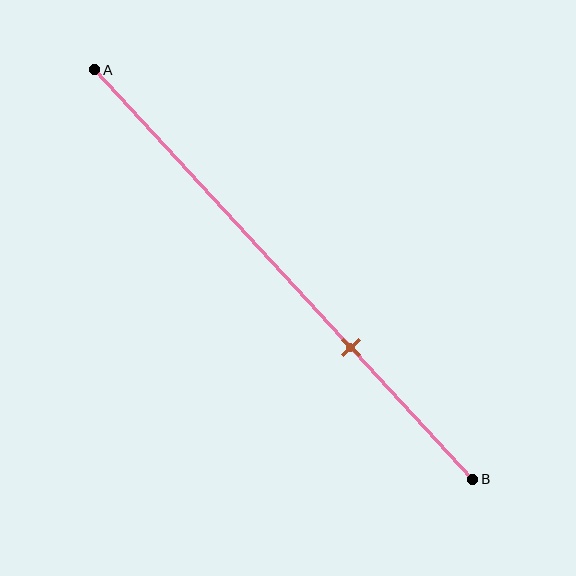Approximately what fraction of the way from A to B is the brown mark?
The brown mark is approximately 70% of the way from A to B.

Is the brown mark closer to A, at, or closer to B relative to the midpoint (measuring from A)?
The brown mark is closer to point B than the midpoint of segment AB.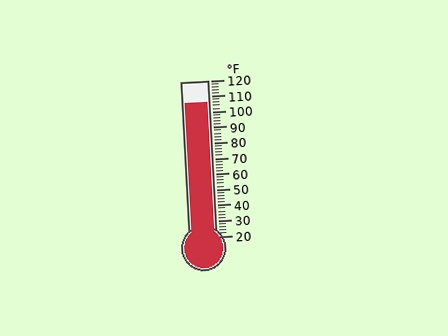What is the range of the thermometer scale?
The thermometer scale ranges from 20°F to 120°F.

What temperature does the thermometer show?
The thermometer shows approximately 106°F.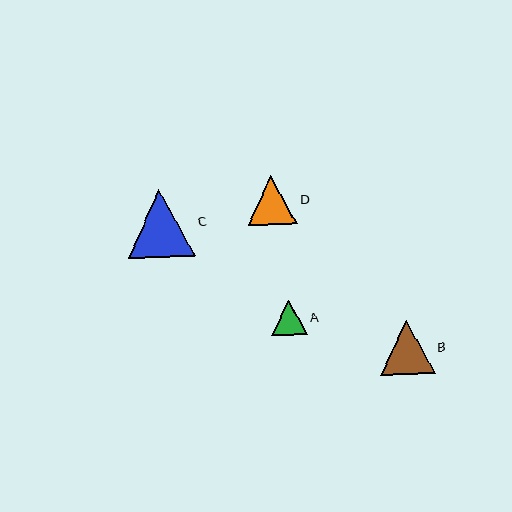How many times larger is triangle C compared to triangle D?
Triangle C is approximately 1.4 times the size of triangle D.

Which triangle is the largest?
Triangle C is the largest with a size of approximately 68 pixels.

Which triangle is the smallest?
Triangle A is the smallest with a size of approximately 35 pixels.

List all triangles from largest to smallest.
From largest to smallest: C, B, D, A.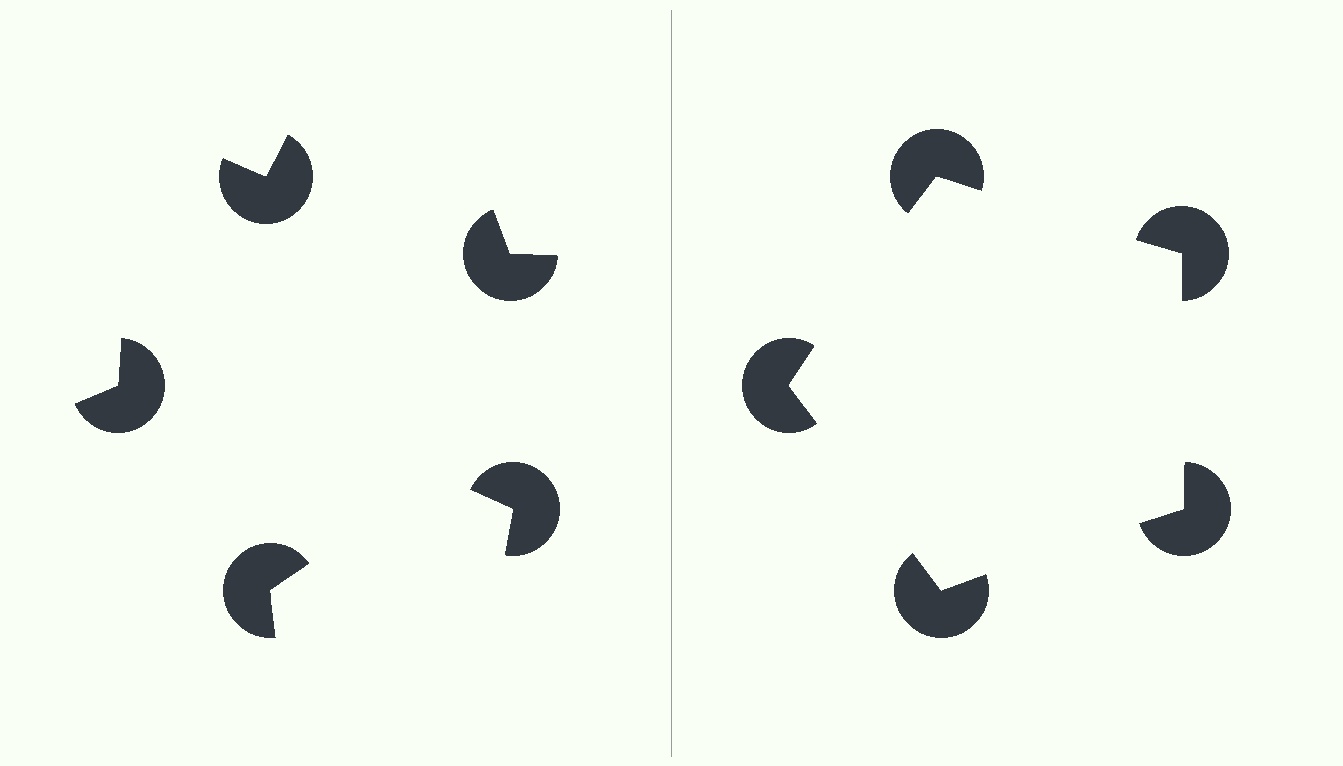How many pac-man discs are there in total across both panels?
10 — 5 on each side.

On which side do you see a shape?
An illusory pentagon appears on the right side. On the left side the wedge cuts are rotated, so no coherent shape forms.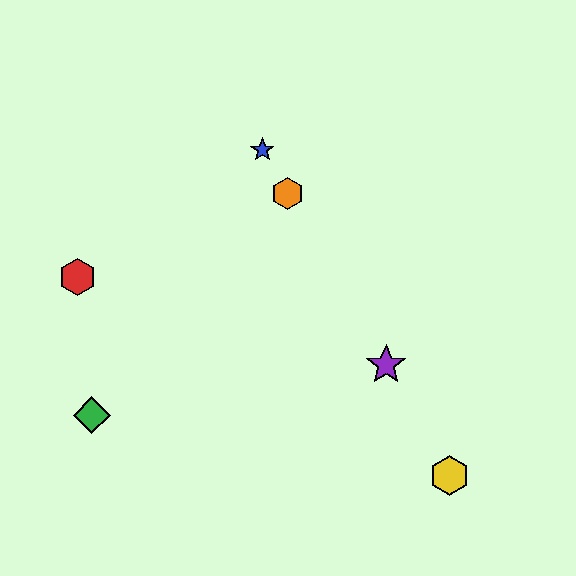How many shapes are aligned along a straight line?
4 shapes (the blue star, the yellow hexagon, the purple star, the orange hexagon) are aligned along a straight line.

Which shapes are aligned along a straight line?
The blue star, the yellow hexagon, the purple star, the orange hexagon are aligned along a straight line.